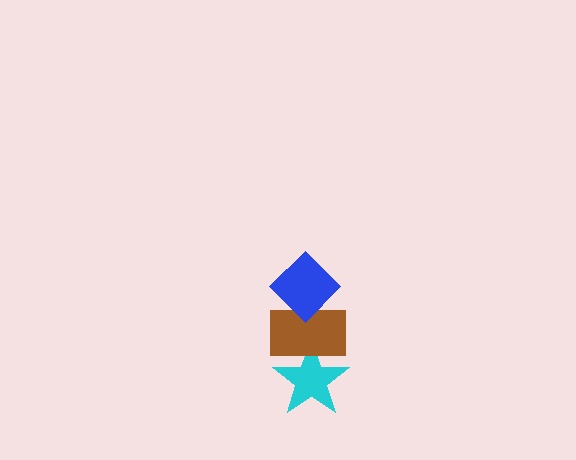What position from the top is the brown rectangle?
The brown rectangle is 2nd from the top.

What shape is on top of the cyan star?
The brown rectangle is on top of the cyan star.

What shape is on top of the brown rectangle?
The blue diamond is on top of the brown rectangle.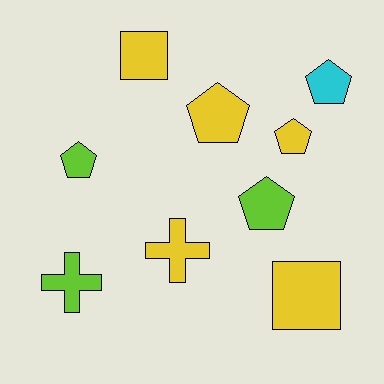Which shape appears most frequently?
Pentagon, with 5 objects.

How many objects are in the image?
There are 9 objects.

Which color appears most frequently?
Yellow, with 5 objects.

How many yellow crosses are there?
There is 1 yellow cross.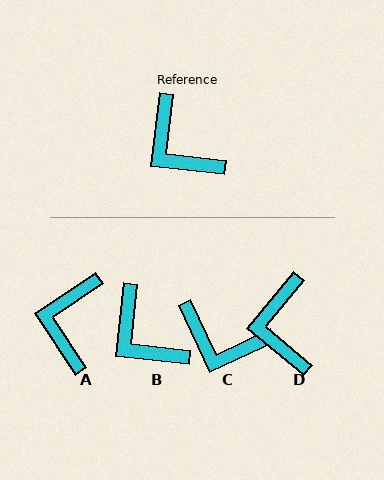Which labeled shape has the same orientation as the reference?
B.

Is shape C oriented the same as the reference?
No, it is off by about 31 degrees.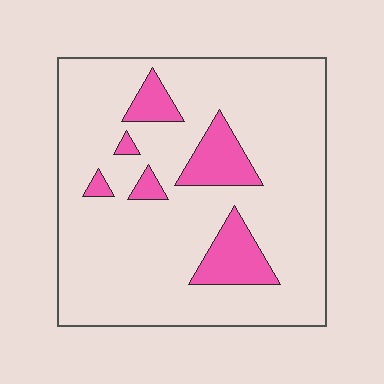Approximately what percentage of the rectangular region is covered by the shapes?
Approximately 15%.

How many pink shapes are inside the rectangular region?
6.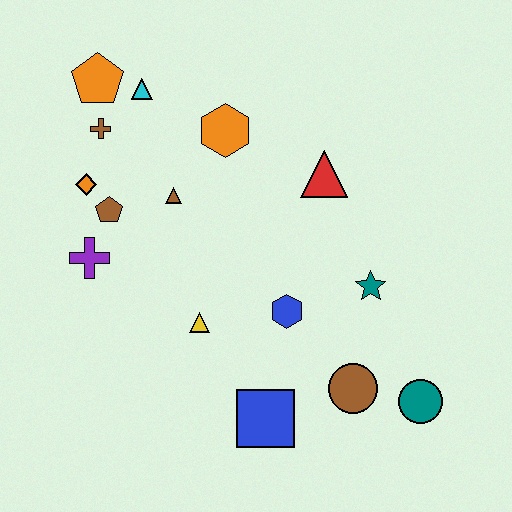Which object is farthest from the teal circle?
The orange pentagon is farthest from the teal circle.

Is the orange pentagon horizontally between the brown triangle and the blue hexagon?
No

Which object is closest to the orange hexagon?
The brown triangle is closest to the orange hexagon.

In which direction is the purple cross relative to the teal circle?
The purple cross is to the left of the teal circle.